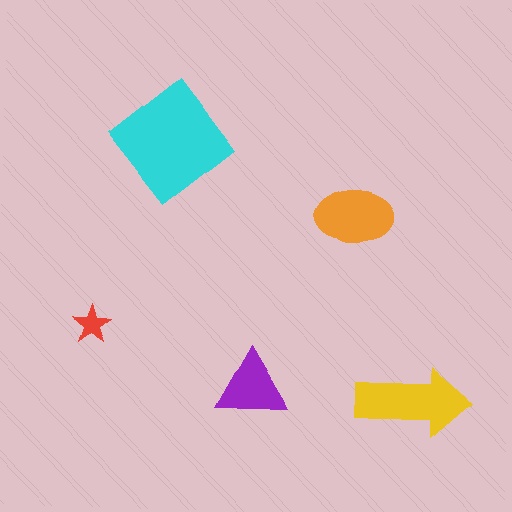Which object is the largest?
The cyan diamond.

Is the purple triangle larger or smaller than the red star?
Larger.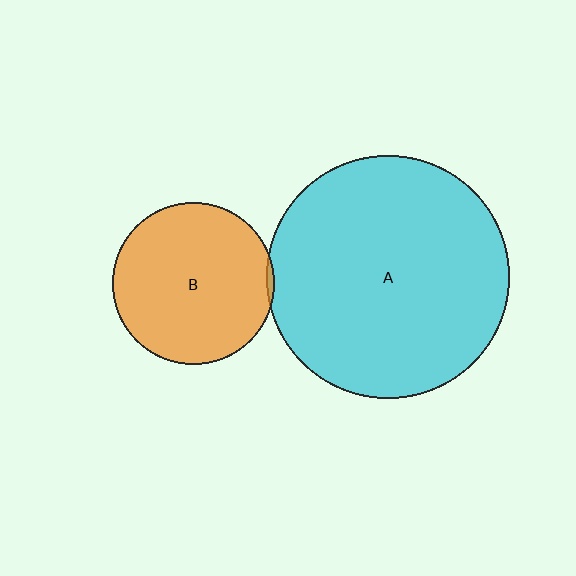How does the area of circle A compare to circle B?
Approximately 2.3 times.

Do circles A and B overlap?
Yes.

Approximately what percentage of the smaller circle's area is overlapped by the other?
Approximately 5%.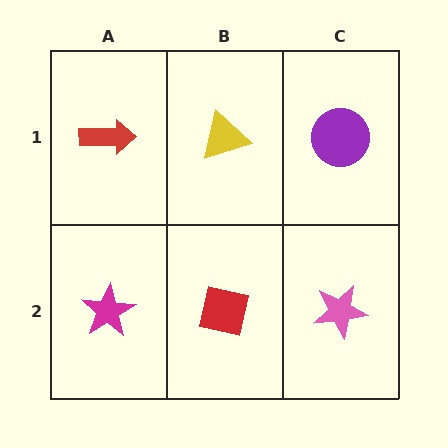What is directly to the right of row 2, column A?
A red square.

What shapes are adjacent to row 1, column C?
A pink star (row 2, column C), a yellow triangle (row 1, column B).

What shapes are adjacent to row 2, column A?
A red arrow (row 1, column A), a red square (row 2, column B).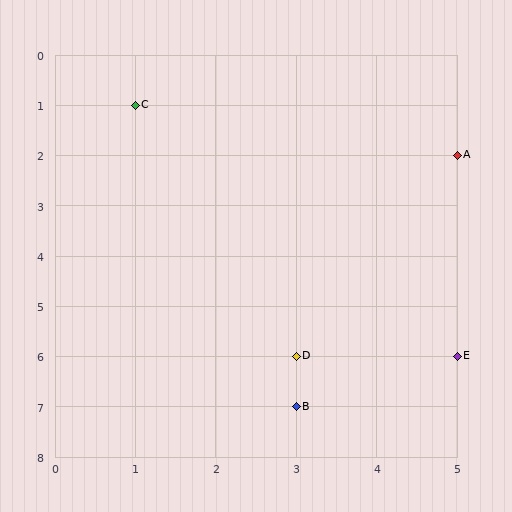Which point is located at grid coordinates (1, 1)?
Point C is at (1, 1).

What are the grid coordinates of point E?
Point E is at grid coordinates (5, 6).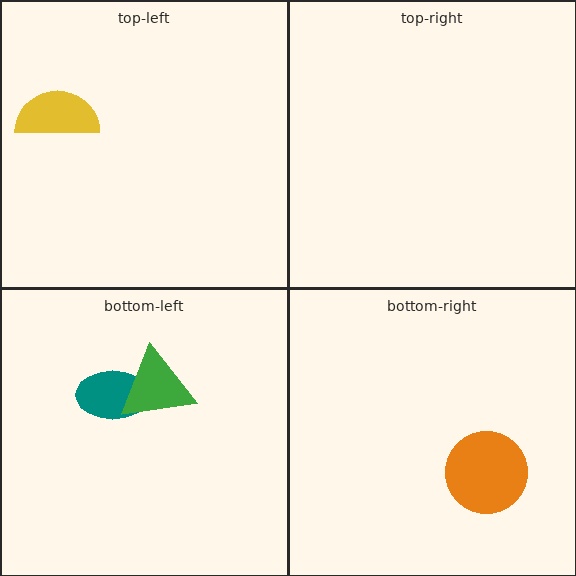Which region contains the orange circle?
The bottom-right region.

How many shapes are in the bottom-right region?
1.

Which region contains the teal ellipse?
The bottom-left region.